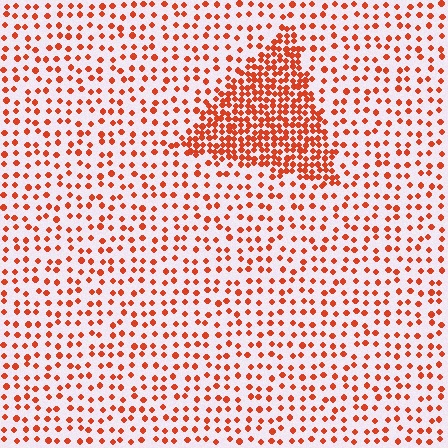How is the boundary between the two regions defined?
The boundary is defined by a change in element density (approximately 2.7x ratio). All elements are the same color, size, and shape.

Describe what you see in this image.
The image contains small red elements arranged at two different densities. A triangle-shaped region is visible where the elements are more densely packed than the surrounding area.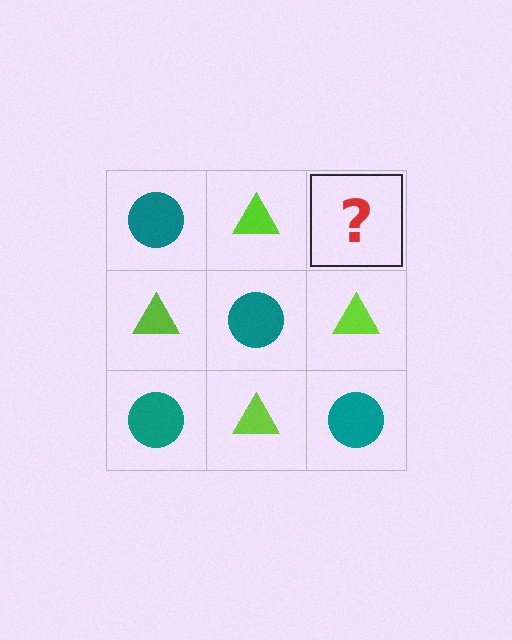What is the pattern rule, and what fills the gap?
The rule is that it alternates teal circle and lime triangle in a checkerboard pattern. The gap should be filled with a teal circle.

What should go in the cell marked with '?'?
The missing cell should contain a teal circle.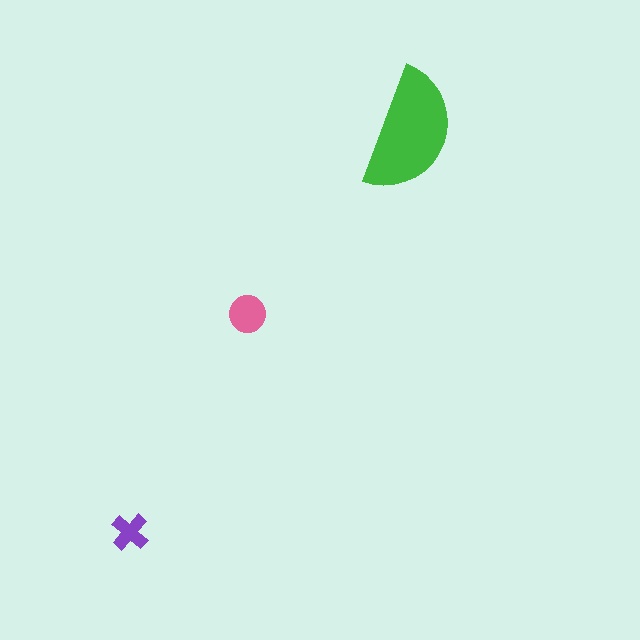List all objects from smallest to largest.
The purple cross, the pink circle, the green semicircle.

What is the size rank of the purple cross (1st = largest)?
3rd.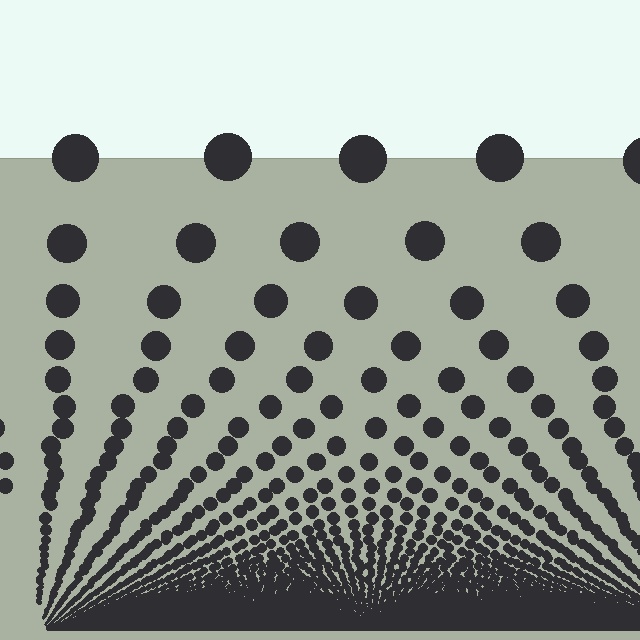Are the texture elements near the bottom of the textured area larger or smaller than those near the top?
Smaller. The gradient is inverted — elements near the bottom are smaller and denser.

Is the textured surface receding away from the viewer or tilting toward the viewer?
The surface appears to tilt toward the viewer. Texture elements get larger and sparser toward the top.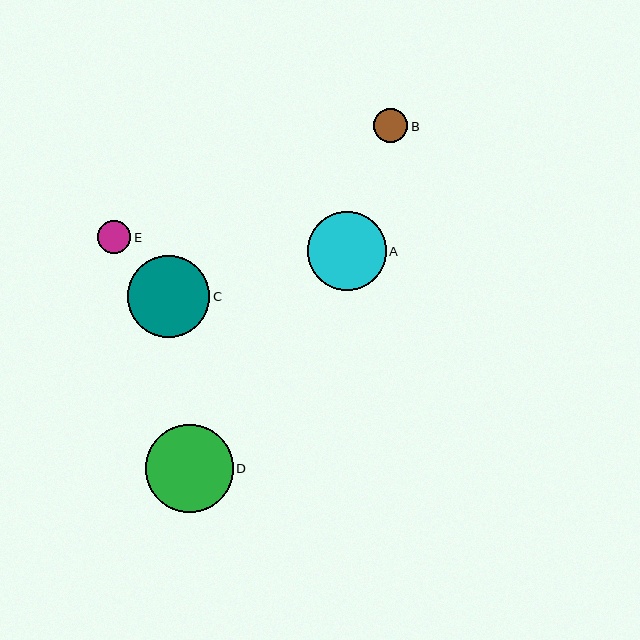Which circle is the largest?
Circle D is the largest with a size of approximately 88 pixels.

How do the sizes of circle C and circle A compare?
Circle C and circle A are approximately the same size.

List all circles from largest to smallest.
From largest to smallest: D, C, A, B, E.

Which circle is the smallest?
Circle E is the smallest with a size of approximately 33 pixels.